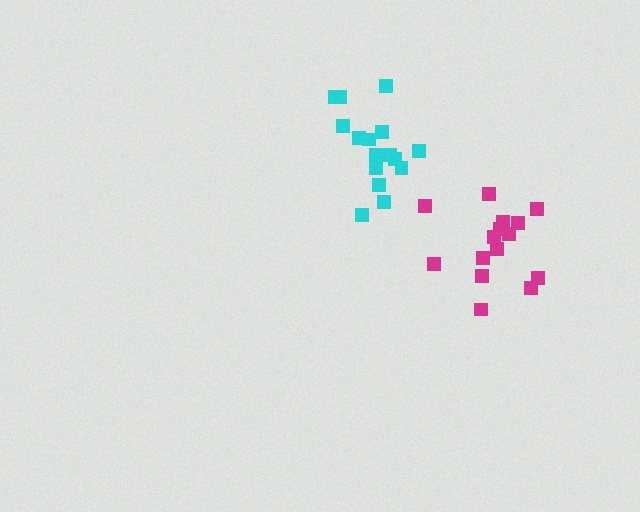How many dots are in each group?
Group 1: 16 dots, Group 2: 15 dots (31 total).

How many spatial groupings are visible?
There are 2 spatial groupings.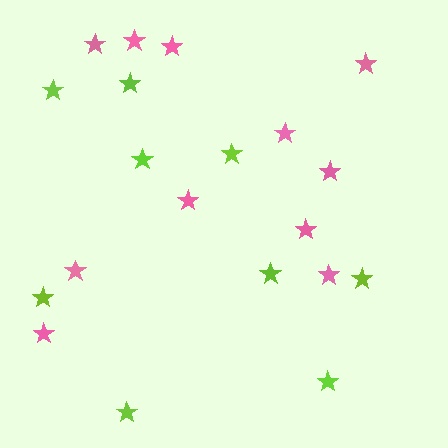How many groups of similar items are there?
There are 2 groups: one group of lime stars (9) and one group of pink stars (11).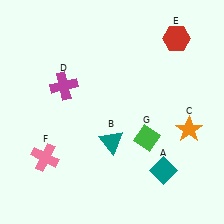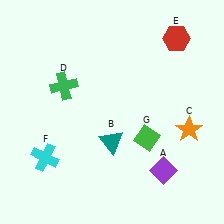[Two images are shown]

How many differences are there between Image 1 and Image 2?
There are 3 differences between the two images.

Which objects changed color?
A changed from teal to purple. D changed from magenta to green. F changed from pink to cyan.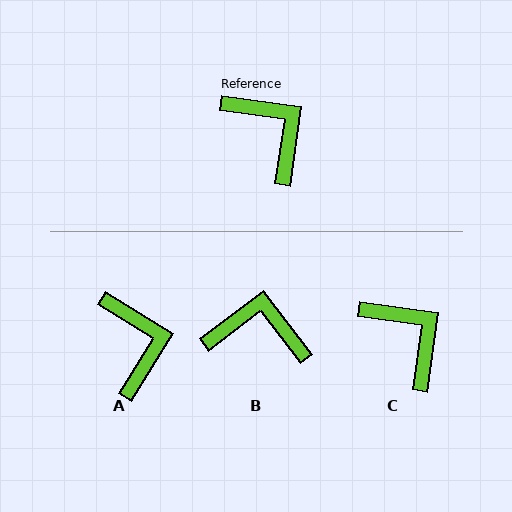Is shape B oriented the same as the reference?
No, it is off by about 45 degrees.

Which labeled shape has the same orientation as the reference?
C.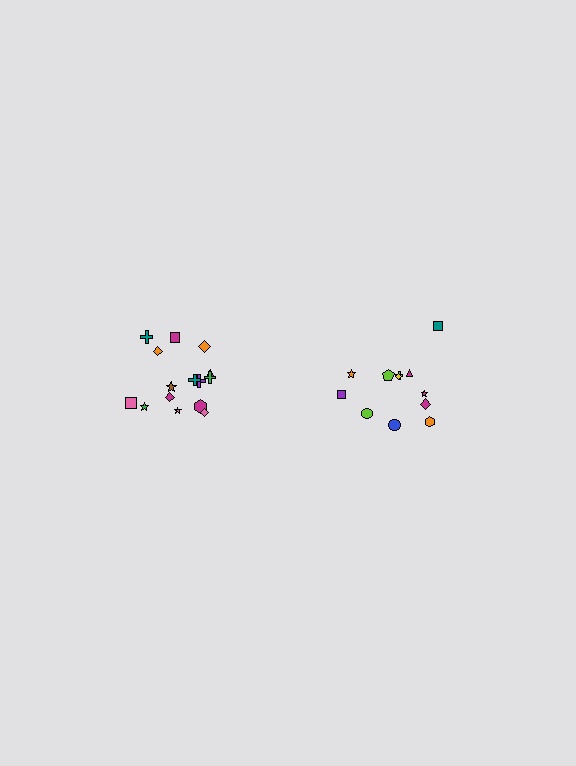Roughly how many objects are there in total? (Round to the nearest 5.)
Roughly 25 objects in total.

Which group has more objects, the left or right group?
The left group.